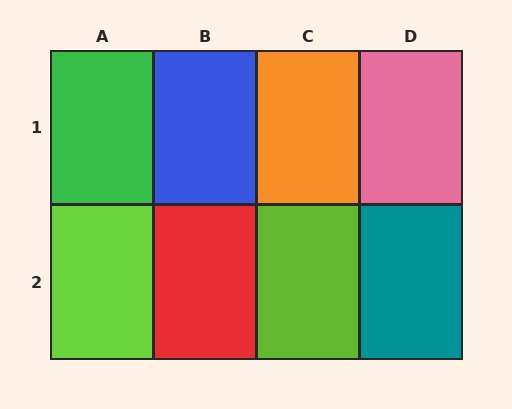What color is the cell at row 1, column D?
Pink.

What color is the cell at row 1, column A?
Green.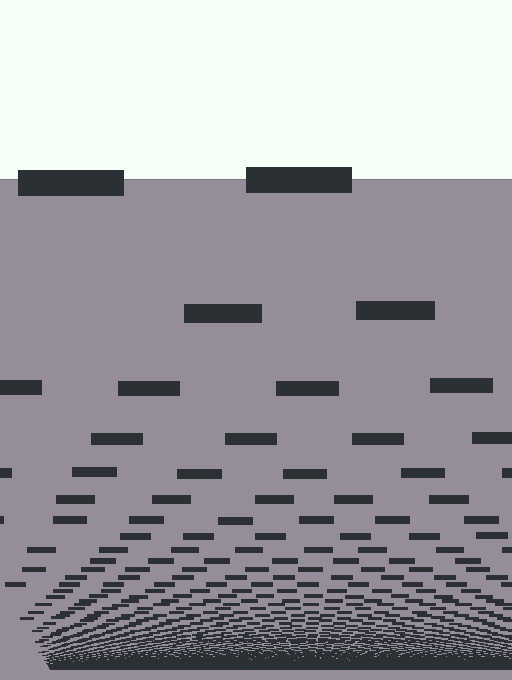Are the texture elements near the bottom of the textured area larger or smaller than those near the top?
Smaller. The gradient is inverted — elements near the bottom are smaller and denser.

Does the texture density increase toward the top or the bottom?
Density increases toward the bottom.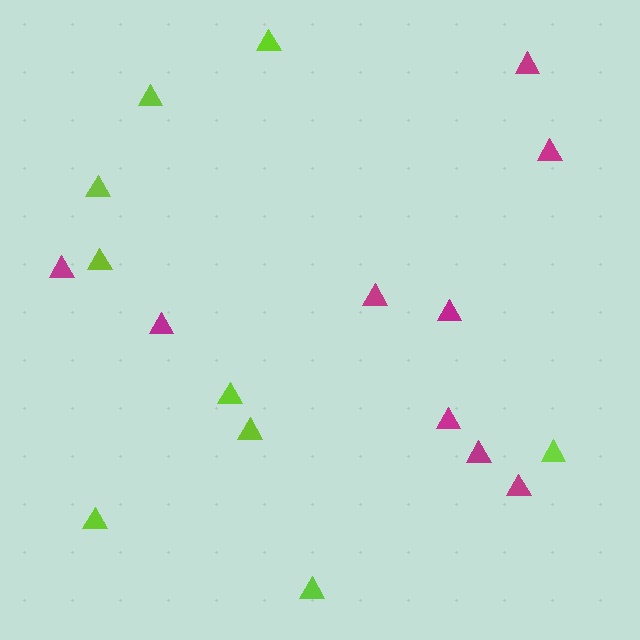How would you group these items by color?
There are 2 groups: one group of lime triangles (9) and one group of magenta triangles (9).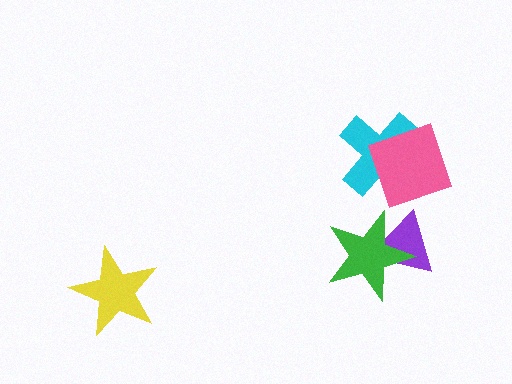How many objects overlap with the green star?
1 object overlaps with the green star.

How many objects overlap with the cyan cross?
1 object overlaps with the cyan cross.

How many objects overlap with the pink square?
1 object overlaps with the pink square.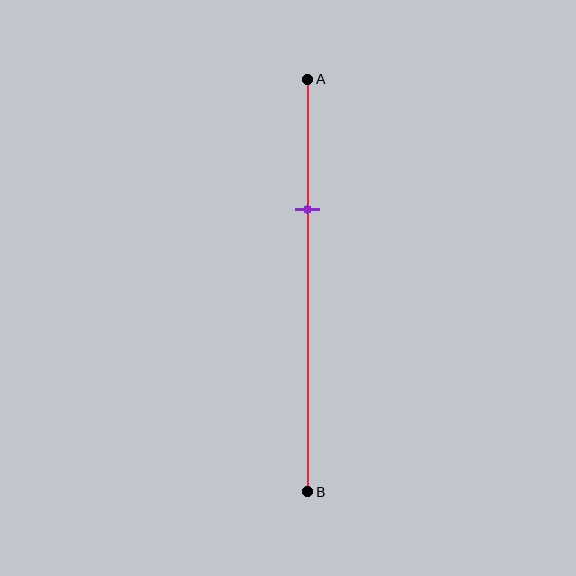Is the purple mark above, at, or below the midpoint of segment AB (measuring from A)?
The purple mark is above the midpoint of segment AB.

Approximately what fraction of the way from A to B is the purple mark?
The purple mark is approximately 30% of the way from A to B.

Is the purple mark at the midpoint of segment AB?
No, the mark is at about 30% from A, not at the 50% midpoint.